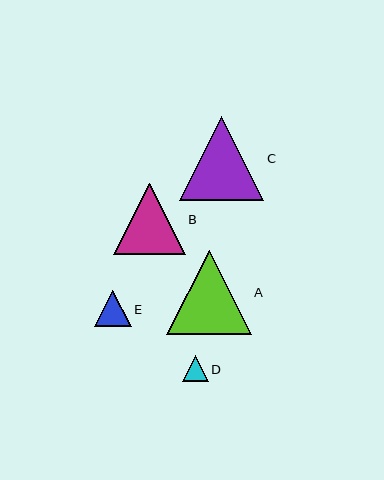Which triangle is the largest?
Triangle A is the largest with a size of approximately 85 pixels.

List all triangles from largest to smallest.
From largest to smallest: A, C, B, E, D.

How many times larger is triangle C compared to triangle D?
Triangle C is approximately 3.3 times the size of triangle D.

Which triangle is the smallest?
Triangle D is the smallest with a size of approximately 25 pixels.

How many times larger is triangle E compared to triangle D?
Triangle E is approximately 1.4 times the size of triangle D.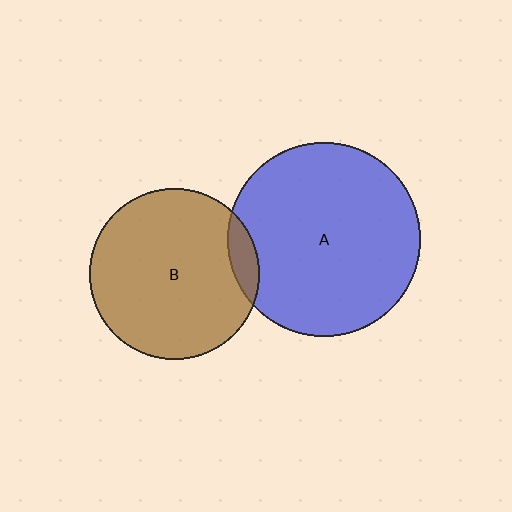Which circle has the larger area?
Circle A (blue).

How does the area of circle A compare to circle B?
Approximately 1.3 times.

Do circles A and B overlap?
Yes.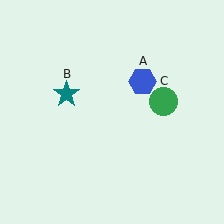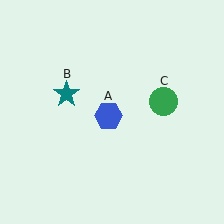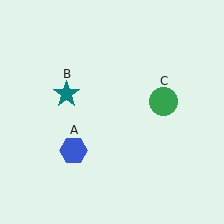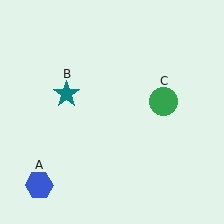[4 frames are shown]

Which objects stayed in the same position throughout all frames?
Teal star (object B) and green circle (object C) remained stationary.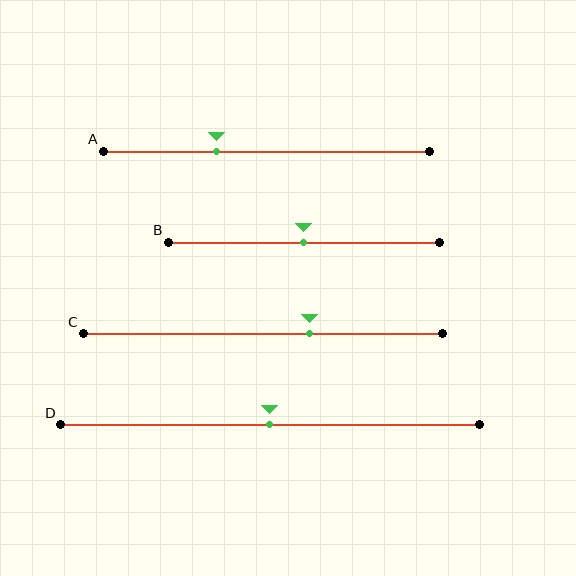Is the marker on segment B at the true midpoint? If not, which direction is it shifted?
Yes, the marker on segment B is at the true midpoint.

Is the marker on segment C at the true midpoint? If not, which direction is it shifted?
No, the marker on segment C is shifted to the right by about 13% of the segment length.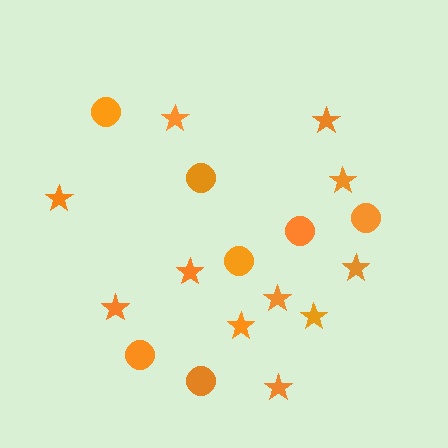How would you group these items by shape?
There are 2 groups: one group of circles (7) and one group of stars (11).